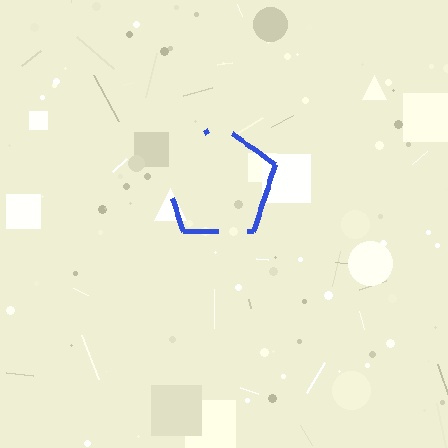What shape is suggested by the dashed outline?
The dashed outline suggests a pentagon.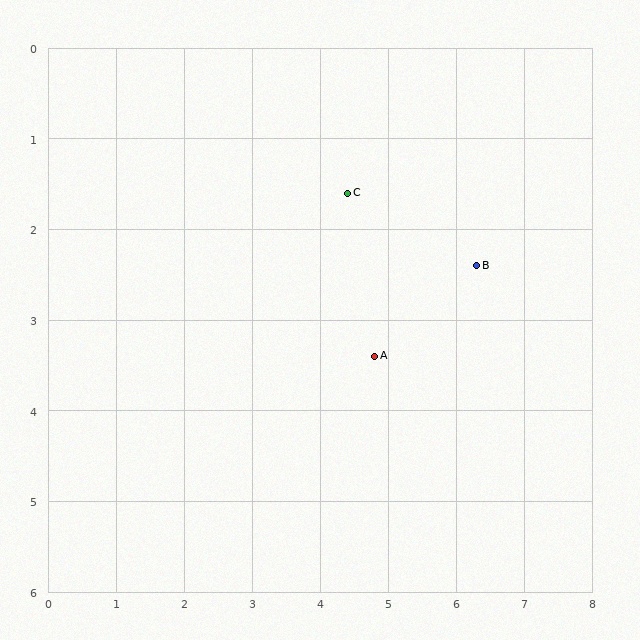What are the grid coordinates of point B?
Point B is at approximately (6.3, 2.4).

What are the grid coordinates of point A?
Point A is at approximately (4.8, 3.4).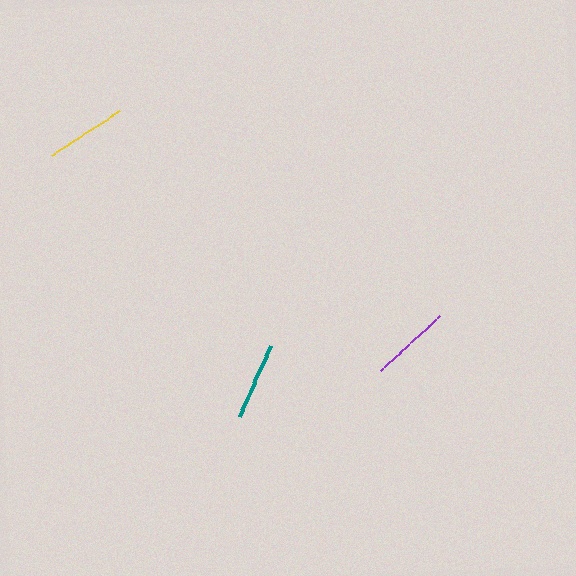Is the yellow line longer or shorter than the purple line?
The yellow line is longer than the purple line.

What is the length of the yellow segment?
The yellow segment is approximately 82 pixels long.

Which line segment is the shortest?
The teal line is the shortest at approximately 78 pixels.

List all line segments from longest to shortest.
From longest to shortest: yellow, purple, teal.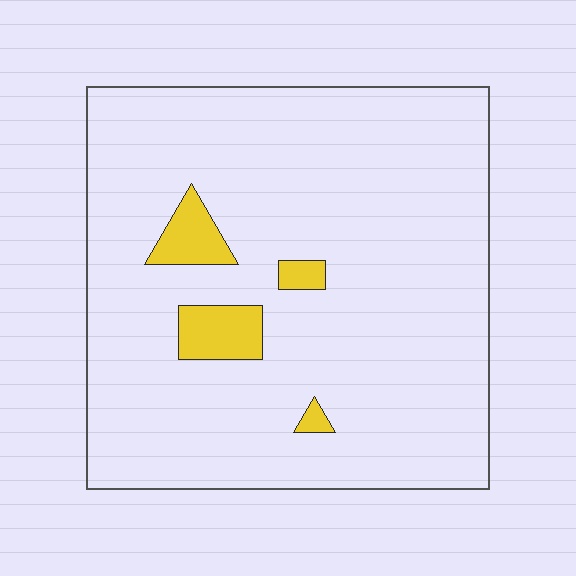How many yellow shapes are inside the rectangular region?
4.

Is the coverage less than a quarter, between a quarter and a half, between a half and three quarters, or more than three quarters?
Less than a quarter.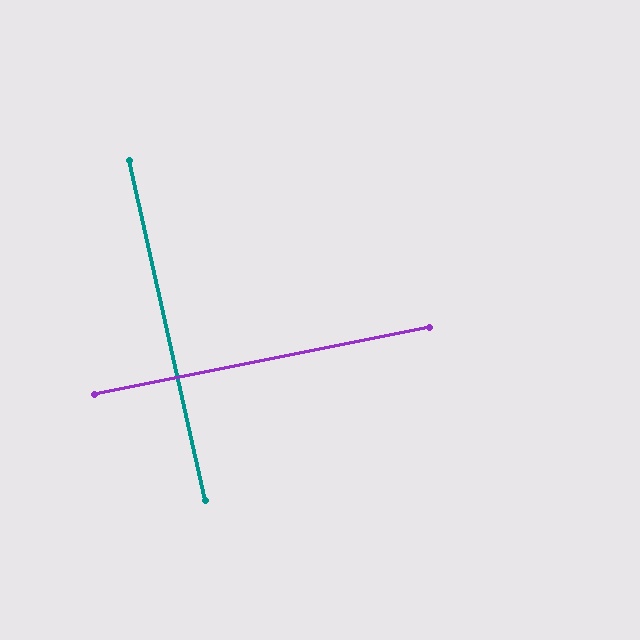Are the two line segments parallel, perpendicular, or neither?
Perpendicular — they meet at approximately 89°.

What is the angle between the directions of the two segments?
Approximately 89 degrees.